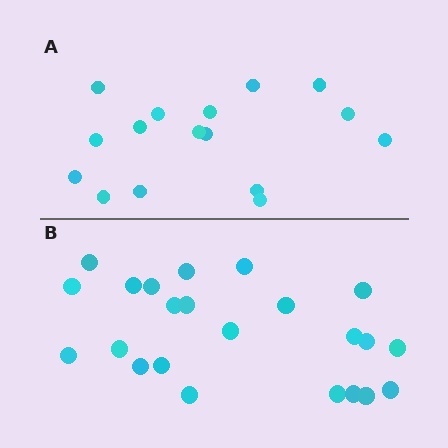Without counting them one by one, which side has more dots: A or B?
Region B (the bottom region) has more dots.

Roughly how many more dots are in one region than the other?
Region B has roughly 8 or so more dots than region A.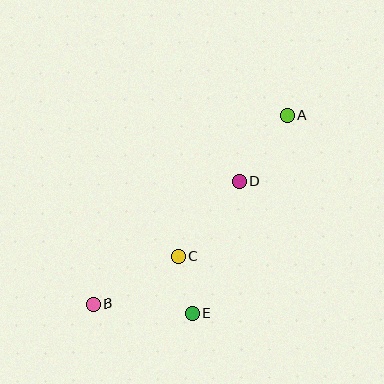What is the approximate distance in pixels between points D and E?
The distance between D and E is approximately 140 pixels.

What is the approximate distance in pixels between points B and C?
The distance between B and C is approximately 97 pixels.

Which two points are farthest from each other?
Points A and B are farthest from each other.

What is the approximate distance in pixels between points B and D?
The distance between B and D is approximately 191 pixels.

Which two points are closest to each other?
Points C and E are closest to each other.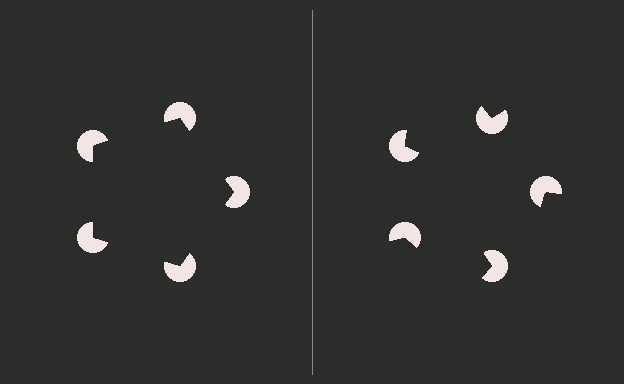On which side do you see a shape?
An illusory pentagon appears on the left side. On the right side the wedge cuts are rotated, so no coherent shape forms.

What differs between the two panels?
The pac-man discs are positioned identically on both sides; only the wedge orientations differ. On the left they align to a pentagon; on the right they are misaligned.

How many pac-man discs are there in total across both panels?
10 — 5 on each side.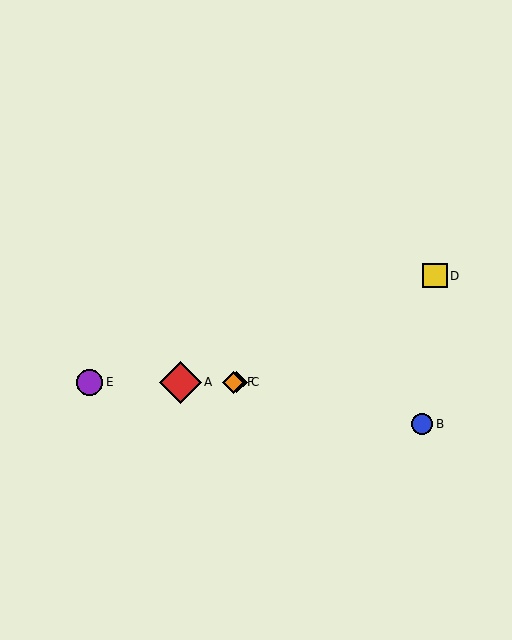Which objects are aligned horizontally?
Objects A, C, E, F are aligned horizontally.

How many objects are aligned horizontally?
4 objects (A, C, E, F) are aligned horizontally.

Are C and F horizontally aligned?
Yes, both are at y≈382.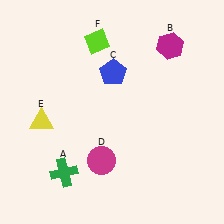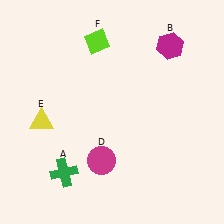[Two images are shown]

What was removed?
The blue pentagon (C) was removed in Image 2.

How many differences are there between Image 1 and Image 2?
There is 1 difference between the two images.